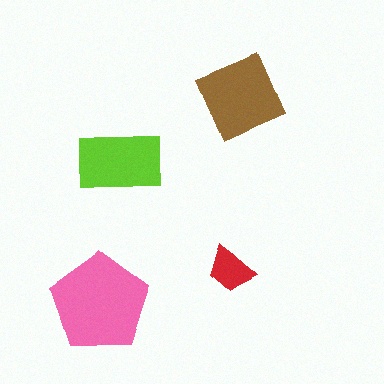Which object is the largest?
The pink pentagon.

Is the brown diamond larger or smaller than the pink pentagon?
Smaller.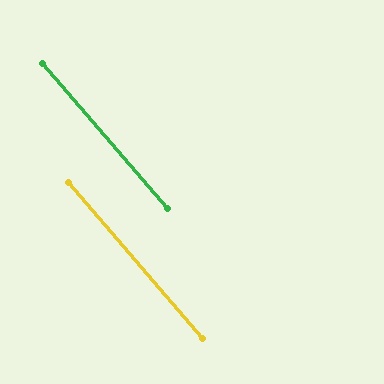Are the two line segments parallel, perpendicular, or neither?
Parallel — their directions differ by only 0.1°.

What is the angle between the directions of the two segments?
Approximately 0 degrees.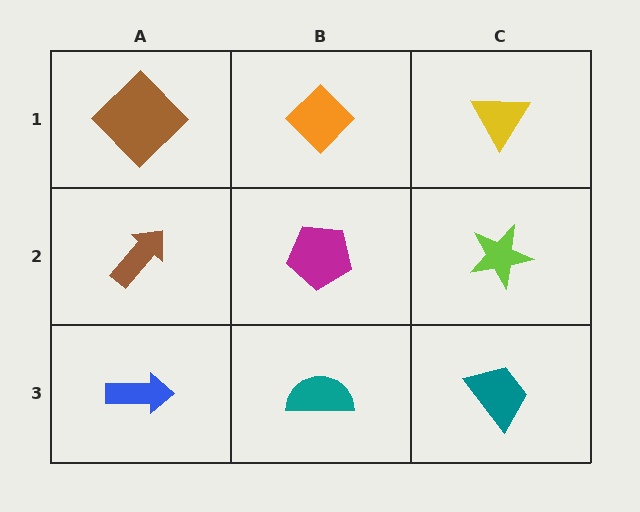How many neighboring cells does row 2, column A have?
3.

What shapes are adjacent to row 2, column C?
A yellow triangle (row 1, column C), a teal trapezoid (row 3, column C), a magenta pentagon (row 2, column B).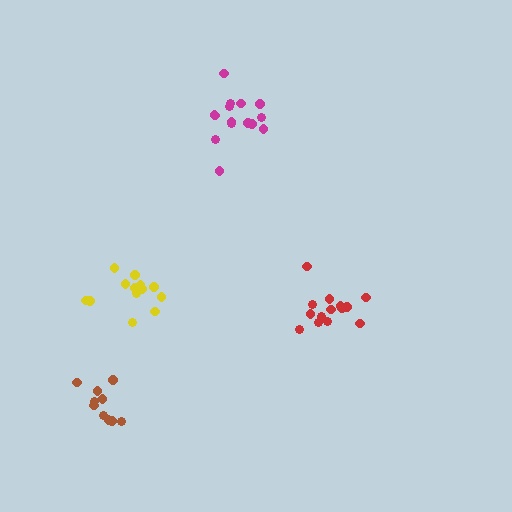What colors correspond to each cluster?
The clusters are colored: red, brown, magenta, yellow.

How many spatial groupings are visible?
There are 4 spatial groupings.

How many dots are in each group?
Group 1: 14 dots, Group 2: 10 dots, Group 3: 15 dots, Group 4: 13 dots (52 total).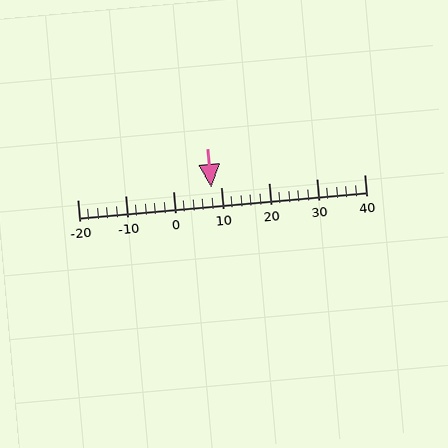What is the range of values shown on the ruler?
The ruler shows values from -20 to 40.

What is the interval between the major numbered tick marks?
The major tick marks are spaced 10 units apart.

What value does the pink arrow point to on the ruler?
The pink arrow points to approximately 8.